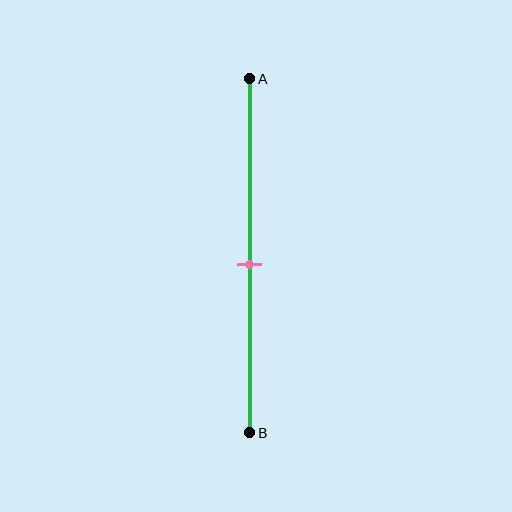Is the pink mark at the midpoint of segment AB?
Yes, the mark is approximately at the midpoint.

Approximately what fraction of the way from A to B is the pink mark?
The pink mark is approximately 55% of the way from A to B.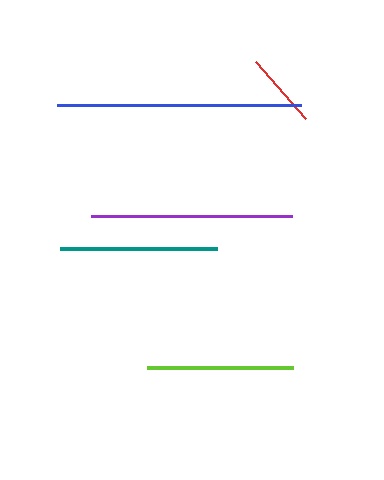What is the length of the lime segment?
The lime segment is approximately 146 pixels long.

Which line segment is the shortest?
The red line is the shortest at approximately 77 pixels.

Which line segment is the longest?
The blue line is the longest at approximately 243 pixels.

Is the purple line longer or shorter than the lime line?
The purple line is longer than the lime line.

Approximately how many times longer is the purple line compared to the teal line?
The purple line is approximately 1.3 times the length of the teal line.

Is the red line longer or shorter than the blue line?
The blue line is longer than the red line.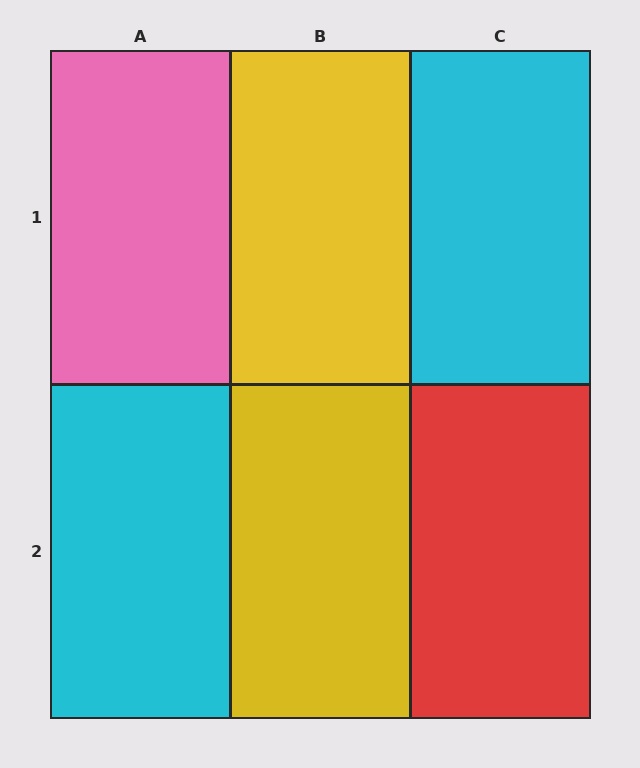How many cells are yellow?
2 cells are yellow.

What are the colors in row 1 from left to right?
Pink, yellow, cyan.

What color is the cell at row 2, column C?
Red.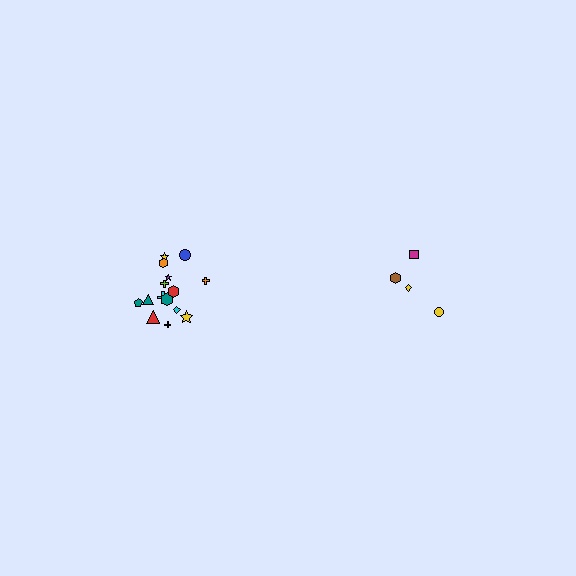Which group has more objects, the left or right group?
The left group.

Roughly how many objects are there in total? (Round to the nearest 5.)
Roughly 20 objects in total.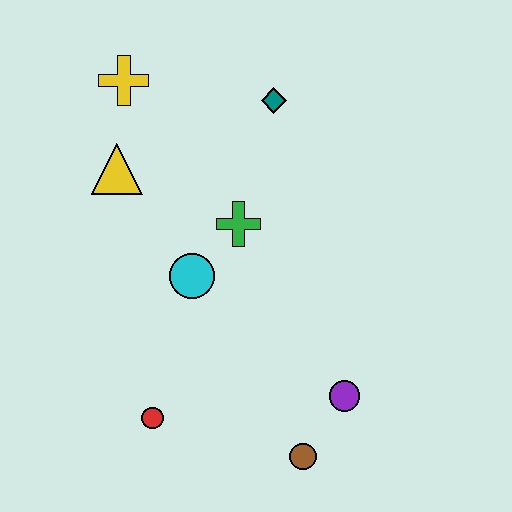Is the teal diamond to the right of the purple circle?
No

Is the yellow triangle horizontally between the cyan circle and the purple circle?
No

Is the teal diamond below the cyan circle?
No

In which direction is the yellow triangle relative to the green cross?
The yellow triangle is to the left of the green cross.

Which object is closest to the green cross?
The cyan circle is closest to the green cross.